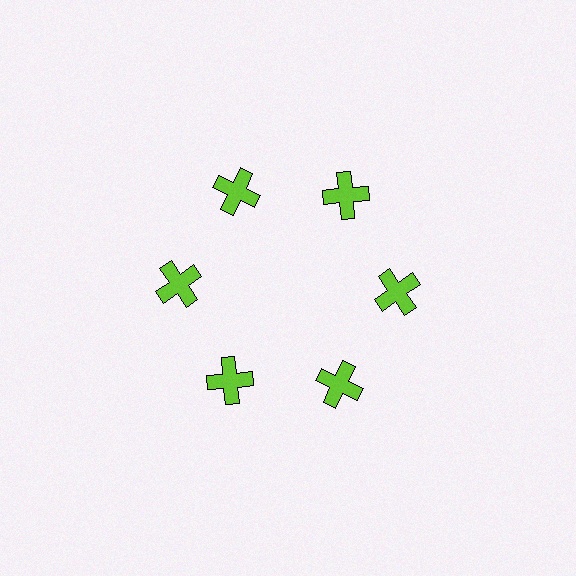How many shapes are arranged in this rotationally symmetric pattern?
There are 6 shapes, arranged in 6 groups of 1.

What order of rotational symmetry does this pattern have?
This pattern has 6-fold rotational symmetry.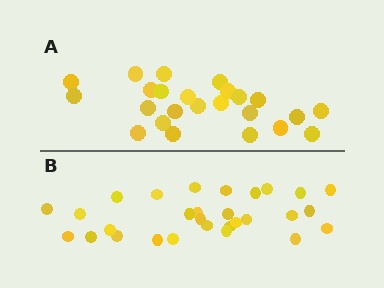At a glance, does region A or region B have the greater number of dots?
Region B (the bottom region) has more dots.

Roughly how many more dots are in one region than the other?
Region B has about 5 more dots than region A.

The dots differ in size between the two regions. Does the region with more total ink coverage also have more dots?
No. Region A has more total ink coverage because its dots are larger, but region B actually contains more individual dots. Total area can be misleading — the number of items is what matters here.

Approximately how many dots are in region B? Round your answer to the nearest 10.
About 30 dots. (The exact count is 29, which rounds to 30.)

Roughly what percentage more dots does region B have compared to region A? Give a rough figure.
About 20% more.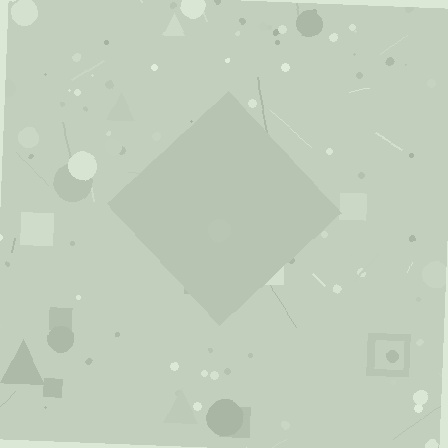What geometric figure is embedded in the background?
A diamond is embedded in the background.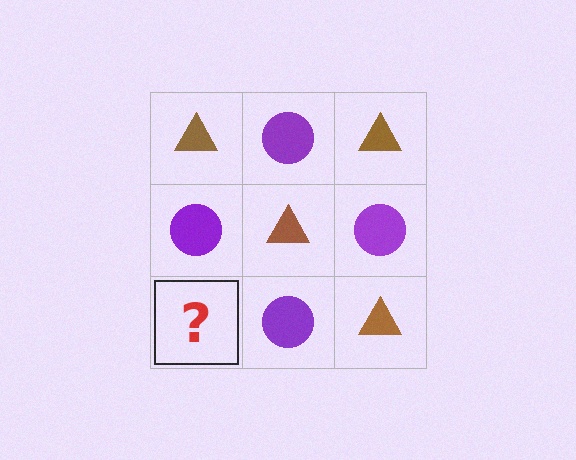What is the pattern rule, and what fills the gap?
The rule is that it alternates brown triangle and purple circle in a checkerboard pattern. The gap should be filled with a brown triangle.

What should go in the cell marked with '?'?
The missing cell should contain a brown triangle.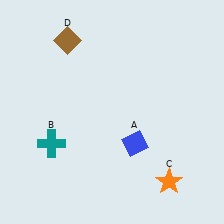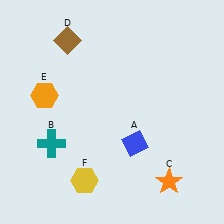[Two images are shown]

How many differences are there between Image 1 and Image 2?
There are 2 differences between the two images.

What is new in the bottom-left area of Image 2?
A yellow hexagon (F) was added in the bottom-left area of Image 2.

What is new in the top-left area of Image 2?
An orange hexagon (E) was added in the top-left area of Image 2.